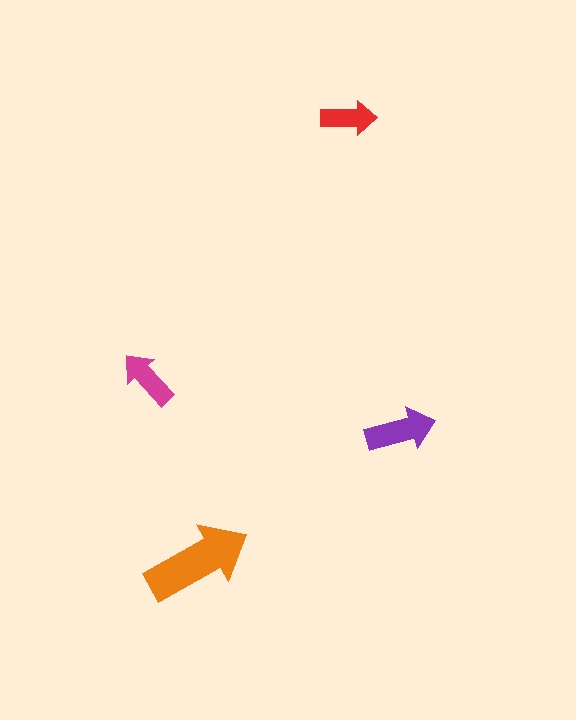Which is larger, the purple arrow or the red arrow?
The purple one.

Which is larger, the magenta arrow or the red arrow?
The magenta one.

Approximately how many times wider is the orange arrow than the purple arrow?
About 1.5 times wider.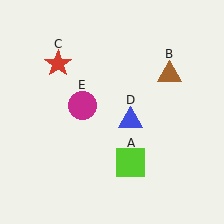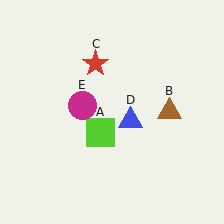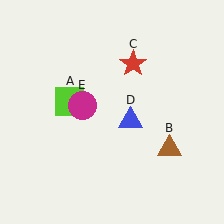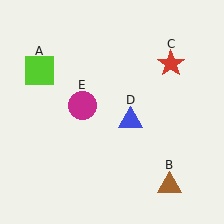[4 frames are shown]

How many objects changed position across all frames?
3 objects changed position: lime square (object A), brown triangle (object B), red star (object C).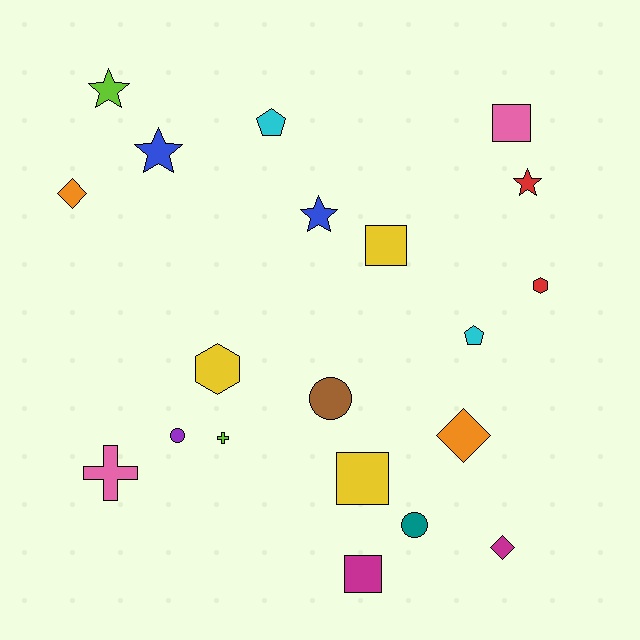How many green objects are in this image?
There are no green objects.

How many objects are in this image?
There are 20 objects.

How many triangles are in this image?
There are no triangles.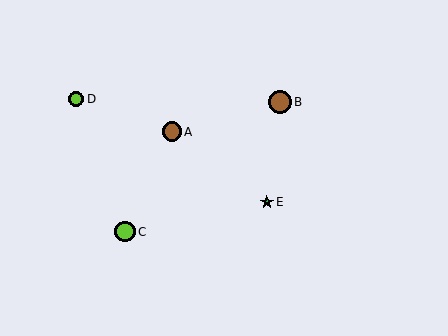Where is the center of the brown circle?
The center of the brown circle is at (280, 102).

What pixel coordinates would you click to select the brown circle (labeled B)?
Click at (280, 102) to select the brown circle B.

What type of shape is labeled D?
Shape D is a lime circle.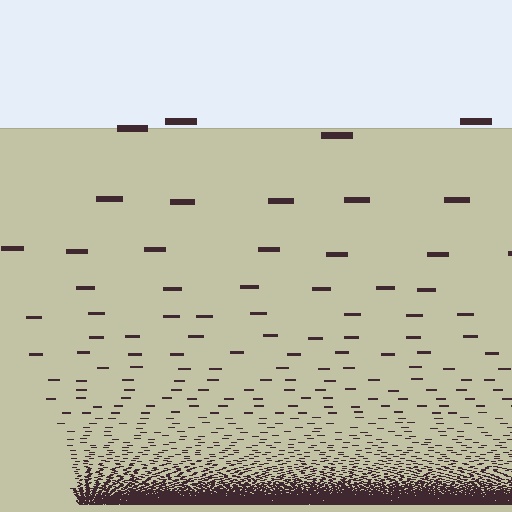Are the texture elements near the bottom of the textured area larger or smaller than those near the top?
Smaller. The gradient is inverted — elements near the bottom are smaller and denser.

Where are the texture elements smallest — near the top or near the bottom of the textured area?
Near the bottom.